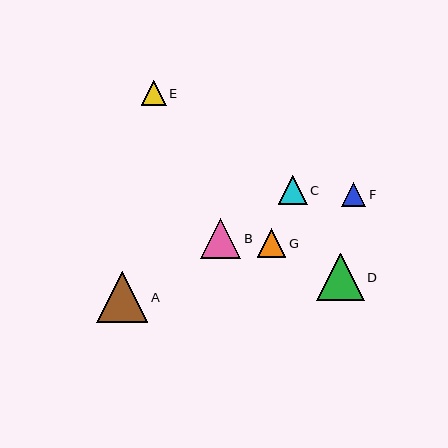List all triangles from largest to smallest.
From largest to smallest: A, D, B, G, C, E, F.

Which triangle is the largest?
Triangle A is the largest with a size of approximately 51 pixels.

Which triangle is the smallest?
Triangle F is the smallest with a size of approximately 25 pixels.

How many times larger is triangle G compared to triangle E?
Triangle G is approximately 1.1 times the size of triangle E.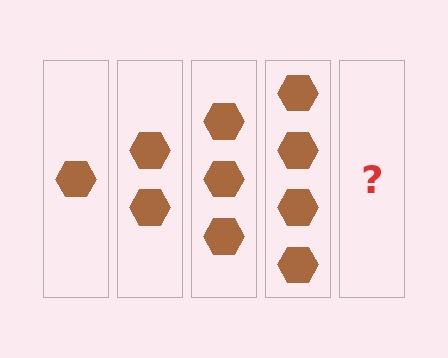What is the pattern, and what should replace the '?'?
The pattern is that each step adds one more hexagon. The '?' should be 5 hexagons.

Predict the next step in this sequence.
The next step is 5 hexagons.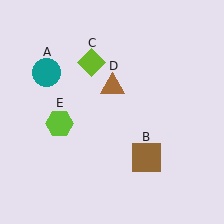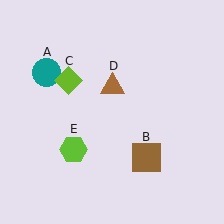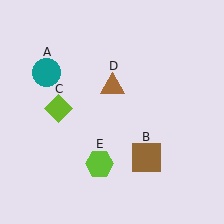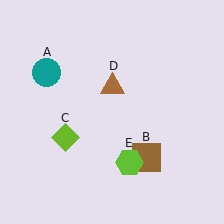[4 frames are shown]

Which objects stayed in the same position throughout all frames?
Teal circle (object A) and brown square (object B) and brown triangle (object D) remained stationary.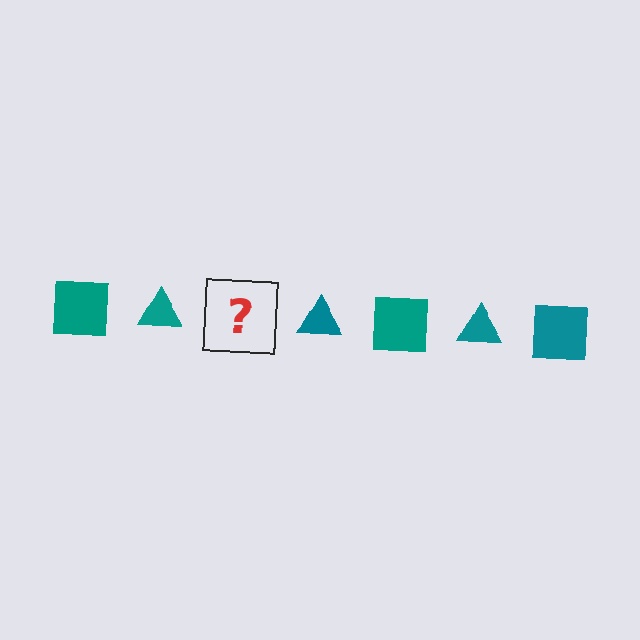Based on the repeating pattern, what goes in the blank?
The blank should be a teal square.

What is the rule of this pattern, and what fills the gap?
The rule is that the pattern cycles through square, triangle shapes in teal. The gap should be filled with a teal square.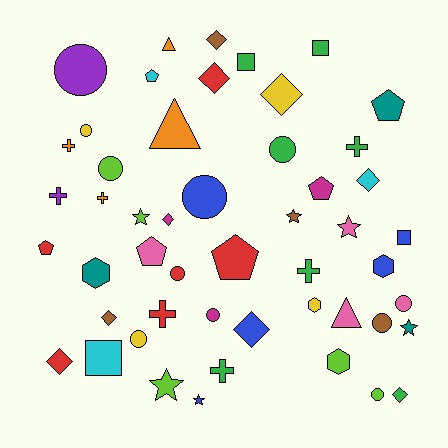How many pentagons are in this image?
There are 6 pentagons.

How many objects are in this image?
There are 50 objects.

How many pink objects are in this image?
There are 4 pink objects.